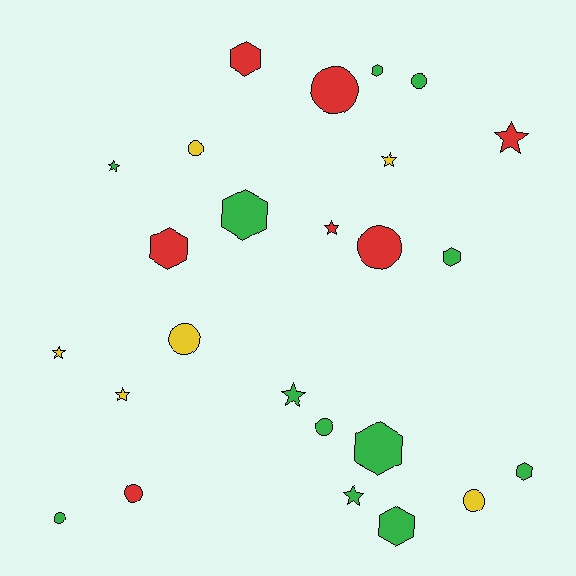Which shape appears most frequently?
Circle, with 9 objects.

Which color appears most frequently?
Green, with 12 objects.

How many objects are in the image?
There are 25 objects.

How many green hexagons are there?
There are 6 green hexagons.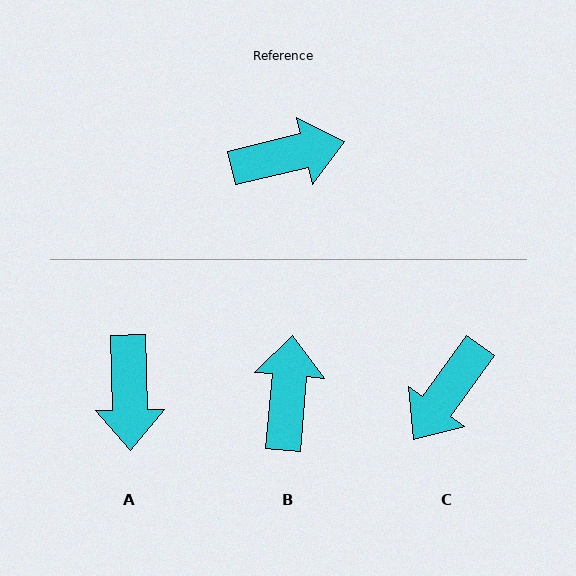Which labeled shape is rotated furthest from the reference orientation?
C, about 139 degrees away.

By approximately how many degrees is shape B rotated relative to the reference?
Approximately 72 degrees counter-clockwise.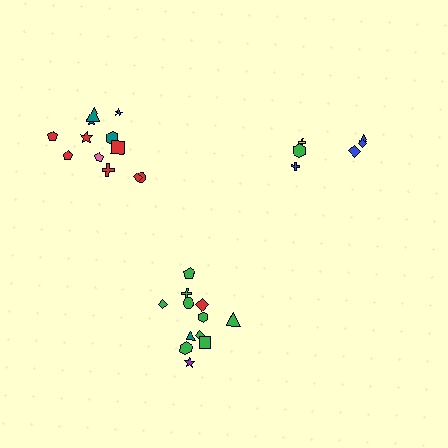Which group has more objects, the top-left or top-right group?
The top-left group.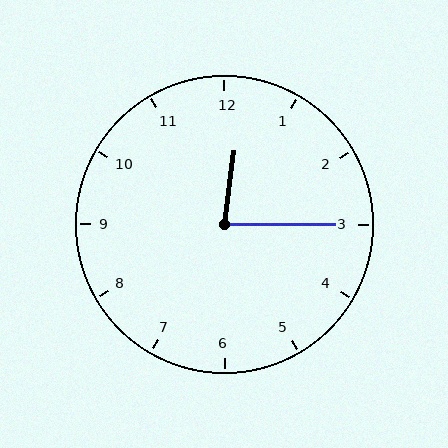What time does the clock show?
12:15.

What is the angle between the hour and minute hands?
Approximately 82 degrees.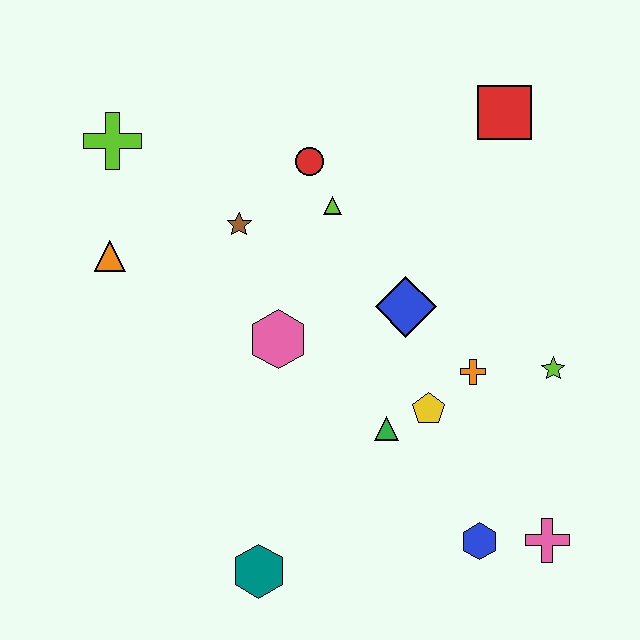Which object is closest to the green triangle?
The yellow pentagon is closest to the green triangle.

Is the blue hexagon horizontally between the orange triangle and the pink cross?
Yes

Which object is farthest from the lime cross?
The pink cross is farthest from the lime cross.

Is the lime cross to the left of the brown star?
Yes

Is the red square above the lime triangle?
Yes